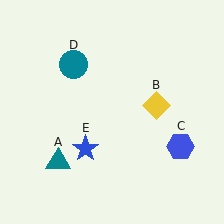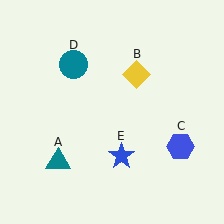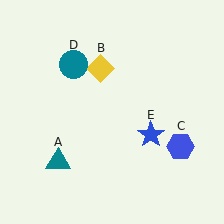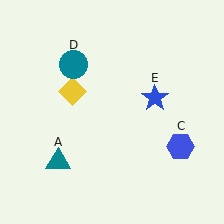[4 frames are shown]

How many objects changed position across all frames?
2 objects changed position: yellow diamond (object B), blue star (object E).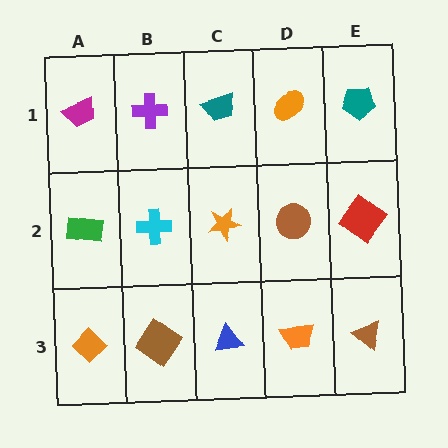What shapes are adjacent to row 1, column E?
A red diamond (row 2, column E), an orange ellipse (row 1, column D).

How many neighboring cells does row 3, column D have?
3.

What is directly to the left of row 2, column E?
A brown circle.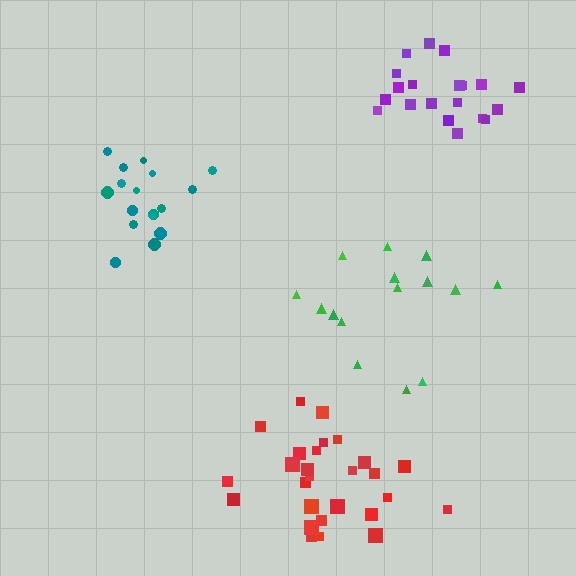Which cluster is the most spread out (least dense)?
Green.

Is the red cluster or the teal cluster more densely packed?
Teal.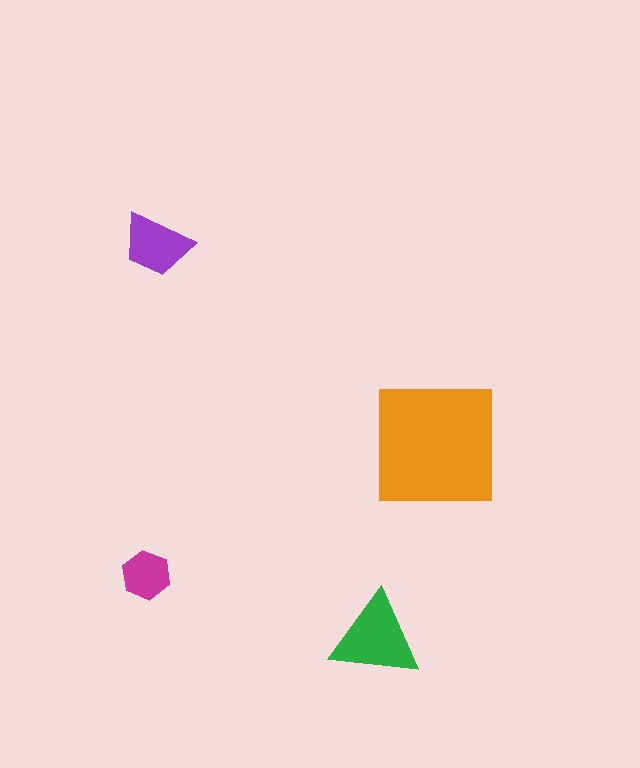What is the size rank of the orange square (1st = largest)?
1st.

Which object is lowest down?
The green triangle is bottommost.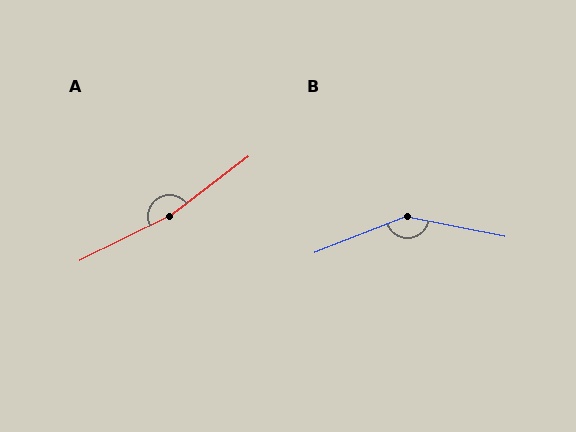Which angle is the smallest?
B, at approximately 148 degrees.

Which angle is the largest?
A, at approximately 169 degrees.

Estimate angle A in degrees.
Approximately 169 degrees.